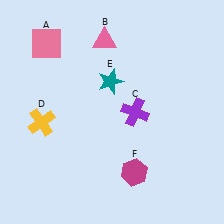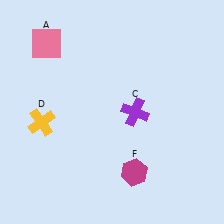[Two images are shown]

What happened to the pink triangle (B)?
The pink triangle (B) was removed in Image 2. It was in the top-left area of Image 1.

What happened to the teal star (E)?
The teal star (E) was removed in Image 2. It was in the top-left area of Image 1.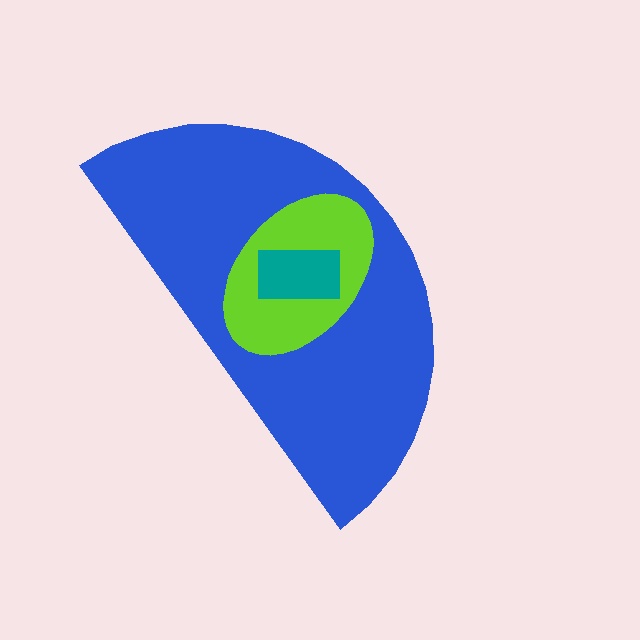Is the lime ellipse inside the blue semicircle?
Yes.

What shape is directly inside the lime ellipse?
The teal rectangle.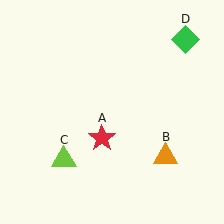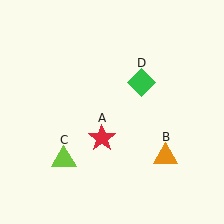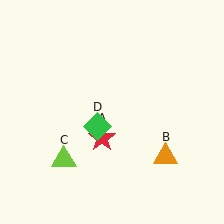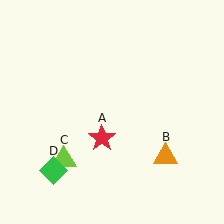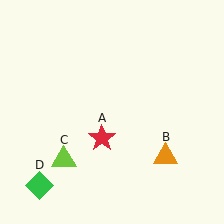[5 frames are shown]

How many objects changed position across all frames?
1 object changed position: green diamond (object D).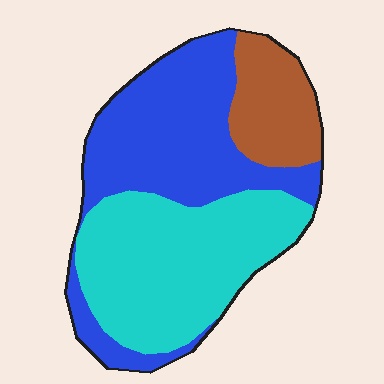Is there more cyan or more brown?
Cyan.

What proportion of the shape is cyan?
Cyan takes up about two fifths (2/5) of the shape.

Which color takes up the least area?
Brown, at roughly 15%.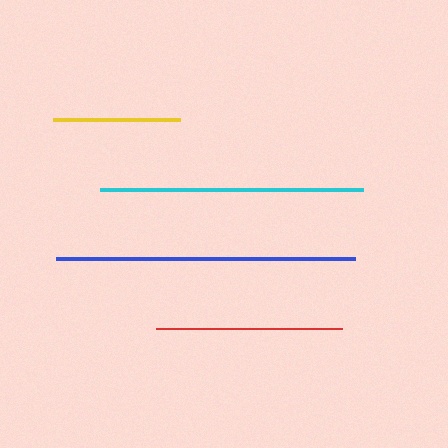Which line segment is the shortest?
The yellow line is the shortest at approximately 126 pixels.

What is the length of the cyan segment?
The cyan segment is approximately 262 pixels long.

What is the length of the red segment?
The red segment is approximately 186 pixels long.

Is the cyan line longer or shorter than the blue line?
The blue line is longer than the cyan line.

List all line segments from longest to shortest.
From longest to shortest: blue, cyan, red, yellow.